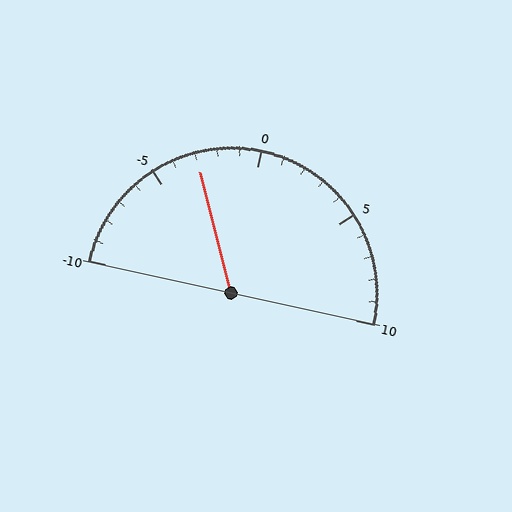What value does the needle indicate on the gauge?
The needle indicates approximately -3.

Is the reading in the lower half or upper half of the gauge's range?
The reading is in the lower half of the range (-10 to 10).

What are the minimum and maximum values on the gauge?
The gauge ranges from -10 to 10.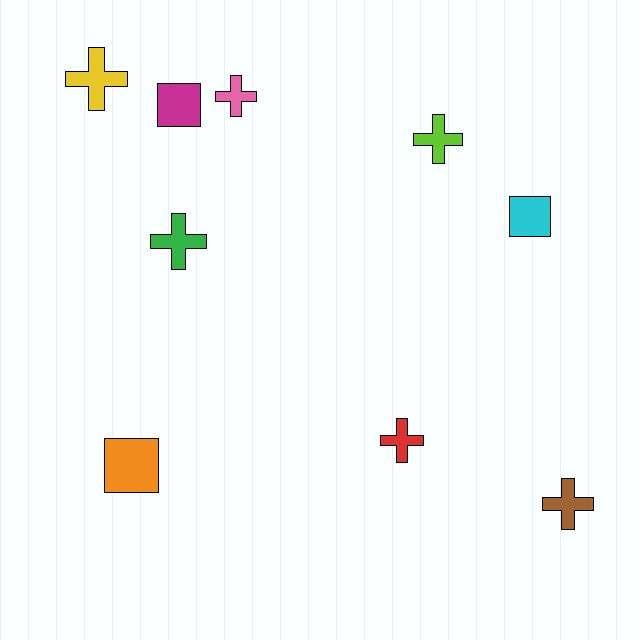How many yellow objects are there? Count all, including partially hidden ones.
There is 1 yellow object.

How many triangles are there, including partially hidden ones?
There are no triangles.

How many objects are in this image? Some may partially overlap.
There are 9 objects.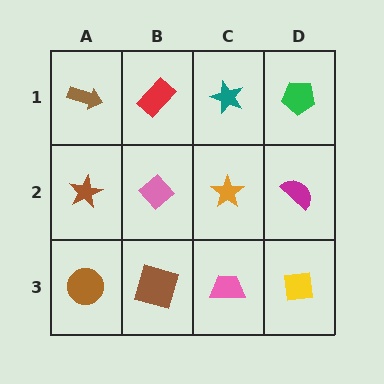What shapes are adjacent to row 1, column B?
A pink diamond (row 2, column B), a brown arrow (row 1, column A), a teal star (row 1, column C).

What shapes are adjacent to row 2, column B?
A red rectangle (row 1, column B), a brown square (row 3, column B), a brown star (row 2, column A), an orange star (row 2, column C).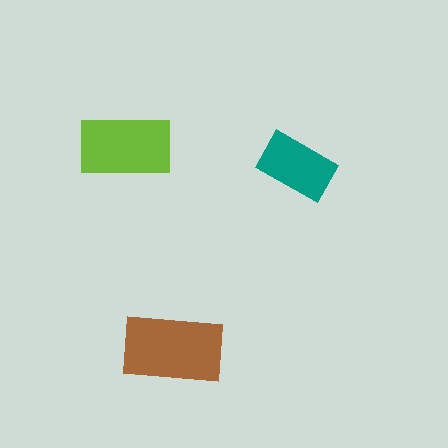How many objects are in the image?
There are 3 objects in the image.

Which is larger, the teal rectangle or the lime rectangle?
The lime one.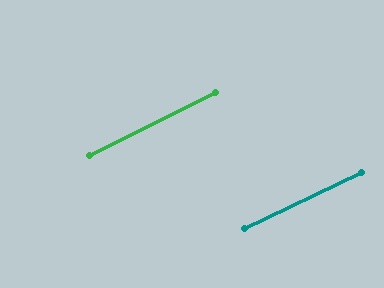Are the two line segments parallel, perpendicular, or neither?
Parallel — their directions differ by only 0.9°.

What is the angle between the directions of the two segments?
Approximately 1 degree.